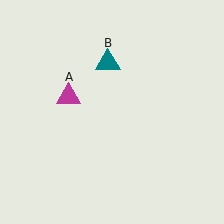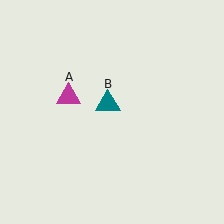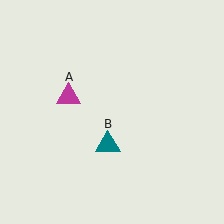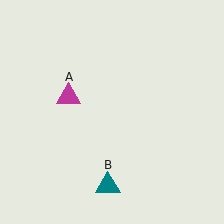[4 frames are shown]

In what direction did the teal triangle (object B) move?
The teal triangle (object B) moved down.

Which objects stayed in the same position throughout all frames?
Magenta triangle (object A) remained stationary.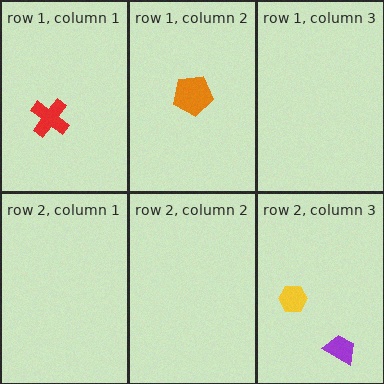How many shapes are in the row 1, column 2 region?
1.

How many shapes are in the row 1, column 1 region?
1.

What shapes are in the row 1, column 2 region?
The orange pentagon.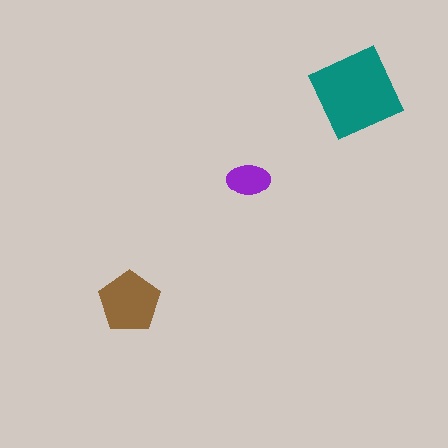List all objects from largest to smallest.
The teal square, the brown pentagon, the purple ellipse.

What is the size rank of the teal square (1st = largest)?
1st.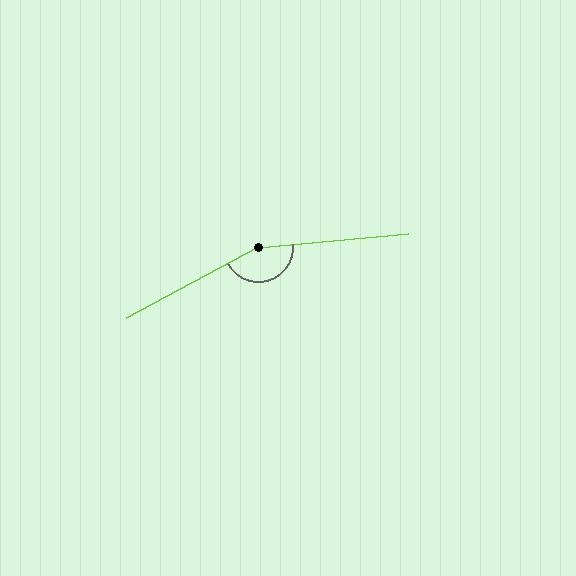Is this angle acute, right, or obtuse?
It is obtuse.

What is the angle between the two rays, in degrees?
Approximately 157 degrees.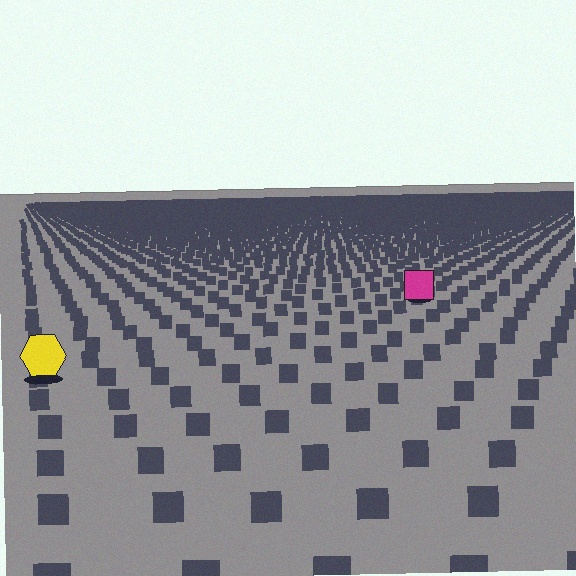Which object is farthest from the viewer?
The magenta square is farthest from the viewer. It appears smaller and the ground texture around it is denser.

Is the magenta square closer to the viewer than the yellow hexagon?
No. The yellow hexagon is closer — you can tell from the texture gradient: the ground texture is coarser near it.